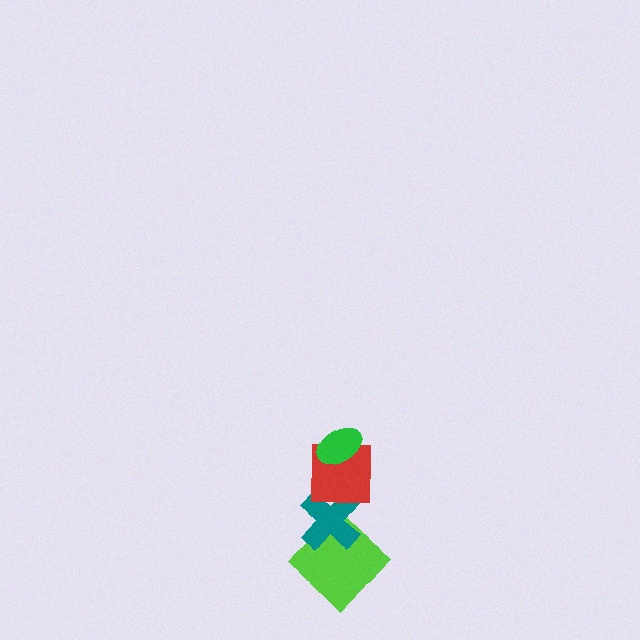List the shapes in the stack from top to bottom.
From top to bottom: the green ellipse, the red square, the teal cross, the lime diamond.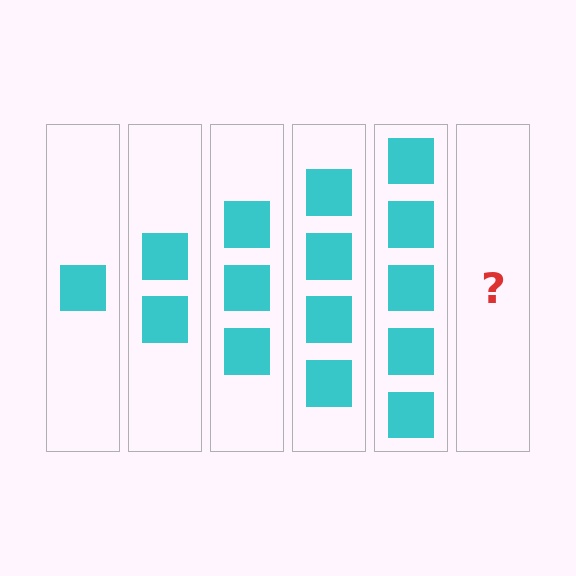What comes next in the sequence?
The next element should be 6 squares.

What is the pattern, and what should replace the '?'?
The pattern is that each step adds one more square. The '?' should be 6 squares.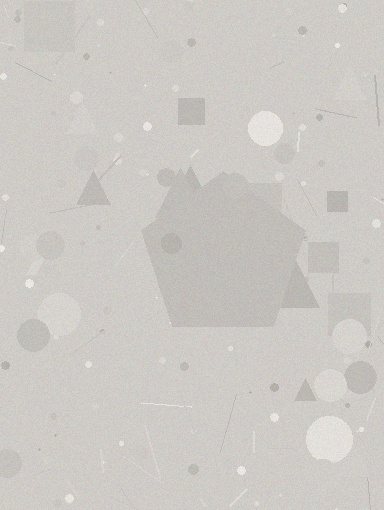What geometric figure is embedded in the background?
A pentagon is embedded in the background.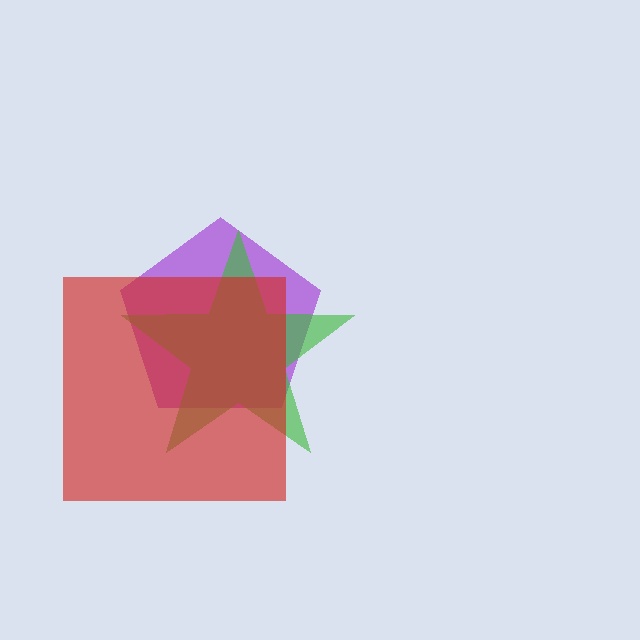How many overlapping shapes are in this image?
There are 3 overlapping shapes in the image.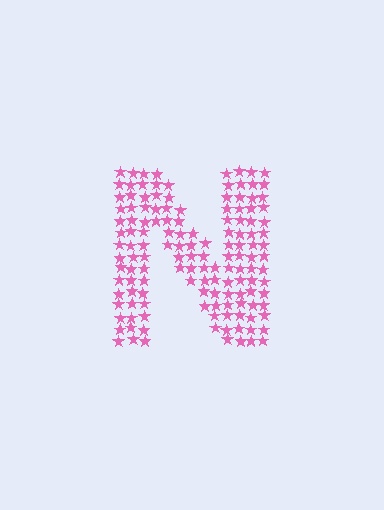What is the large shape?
The large shape is the letter N.